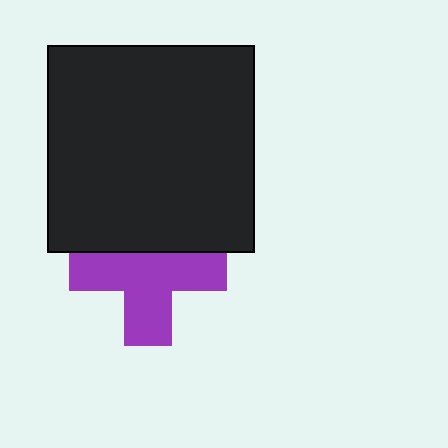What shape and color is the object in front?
The object in front is a black square.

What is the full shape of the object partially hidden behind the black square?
The partially hidden object is a purple cross.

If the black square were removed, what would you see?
You would see the complete purple cross.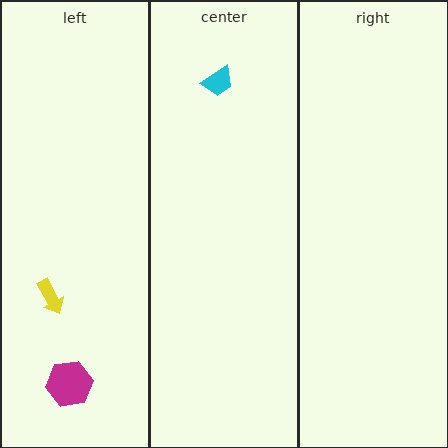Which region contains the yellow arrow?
The left region.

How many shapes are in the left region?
2.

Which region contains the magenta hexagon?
The left region.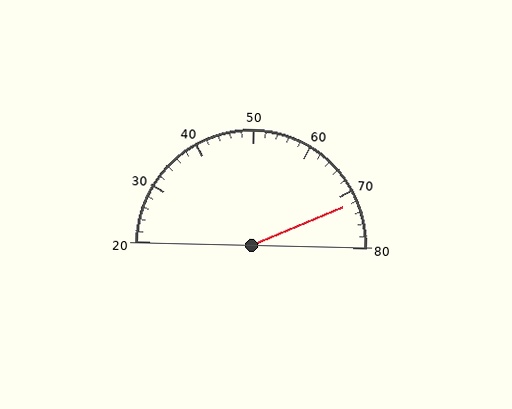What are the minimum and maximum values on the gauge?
The gauge ranges from 20 to 80.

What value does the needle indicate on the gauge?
The needle indicates approximately 72.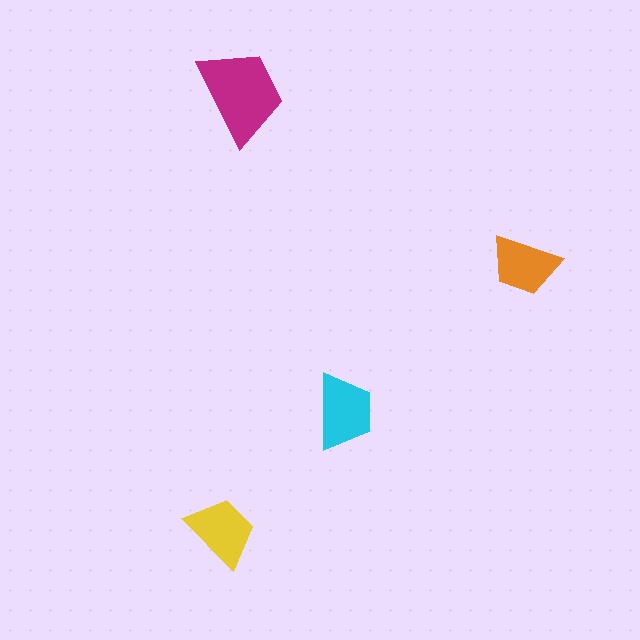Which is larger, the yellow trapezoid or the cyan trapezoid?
The cyan one.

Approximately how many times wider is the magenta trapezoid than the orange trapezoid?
About 1.5 times wider.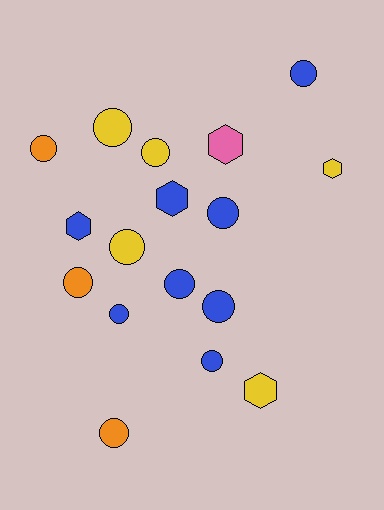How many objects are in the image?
There are 17 objects.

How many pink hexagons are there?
There is 1 pink hexagon.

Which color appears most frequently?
Blue, with 8 objects.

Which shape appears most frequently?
Circle, with 12 objects.